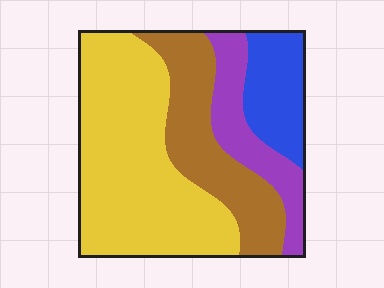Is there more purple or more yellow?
Yellow.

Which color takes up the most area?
Yellow, at roughly 45%.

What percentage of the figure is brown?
Brown takes up about one quarter (1/4) of the figure.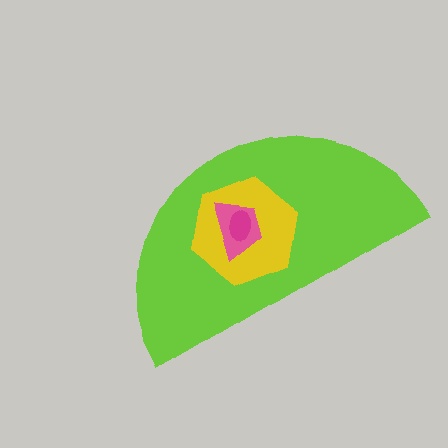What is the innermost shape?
The magenta ellipse.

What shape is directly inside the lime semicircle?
The yellow hexagon.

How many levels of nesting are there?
4.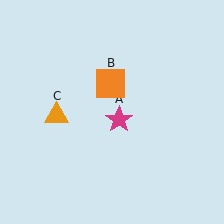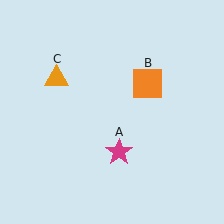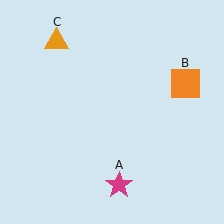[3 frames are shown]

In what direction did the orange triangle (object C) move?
The orange triangle (object C) moved up.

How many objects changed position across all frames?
3 objects changed position: magenta star (object A), orange square (object B), orange triangle (object C).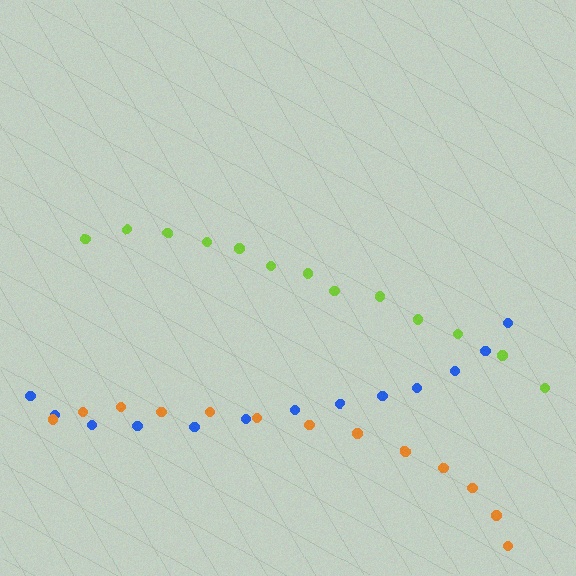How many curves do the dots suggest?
There are 3 distinct paths.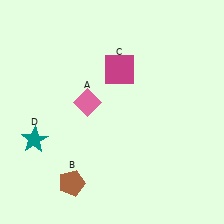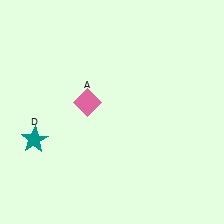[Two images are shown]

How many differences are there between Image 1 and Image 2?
There are 2 differences between the two images.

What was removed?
The brown pentagon (B), the magenta square (C) were removed in Image 2.